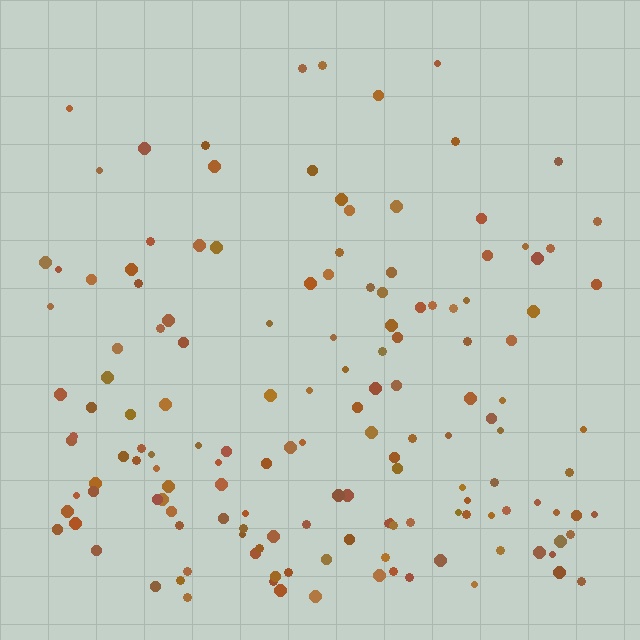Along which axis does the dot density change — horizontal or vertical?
Vertical.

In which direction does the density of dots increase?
From top to bottom, with the bottom side densest.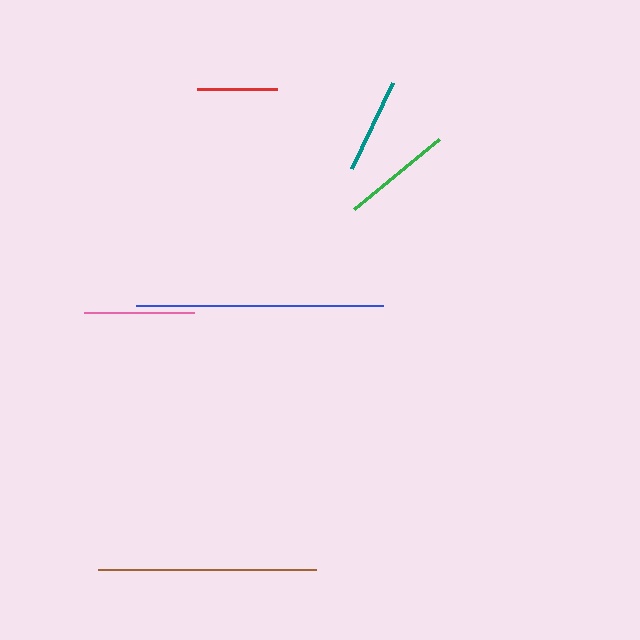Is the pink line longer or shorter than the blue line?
The blue line is longer than the pink line.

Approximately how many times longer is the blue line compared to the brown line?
The blue line is approximately 1.1 times the length of the brown line.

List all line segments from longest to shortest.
From longest to shortest: blue, brown, pink, green, teal, red.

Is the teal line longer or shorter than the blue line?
The blue line is longer than the teal line.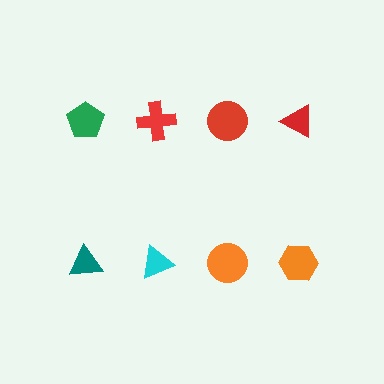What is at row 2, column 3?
An orange circle.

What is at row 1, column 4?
A red triangle.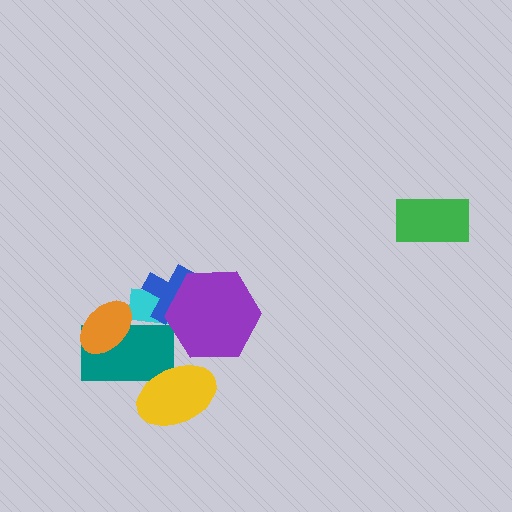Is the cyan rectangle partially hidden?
Yes, it is partially covered by another shape.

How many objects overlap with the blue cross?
2 objects overlap with the blue cross.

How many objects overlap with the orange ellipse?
1 object overlaps with the orange ellipse.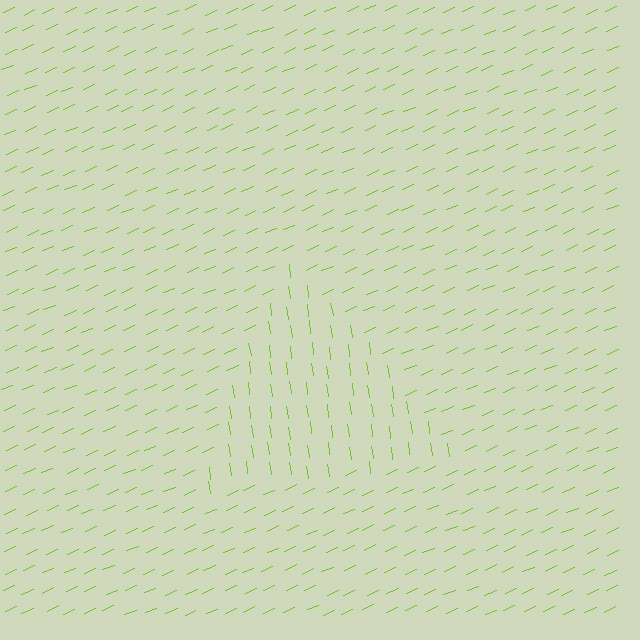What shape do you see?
I see a triangle.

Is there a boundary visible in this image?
Yes, there is a texture boundary formed by a change in line orientation.